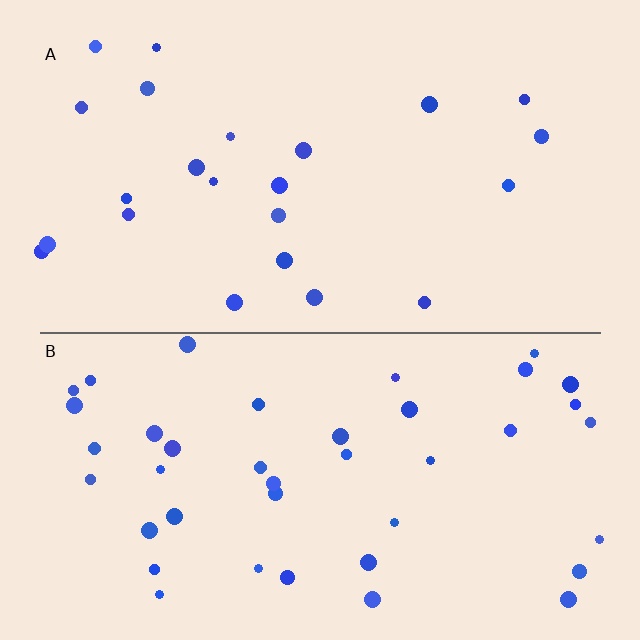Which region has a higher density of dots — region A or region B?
B (the bottom).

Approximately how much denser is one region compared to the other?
Approximately 1.8× — region B over region A.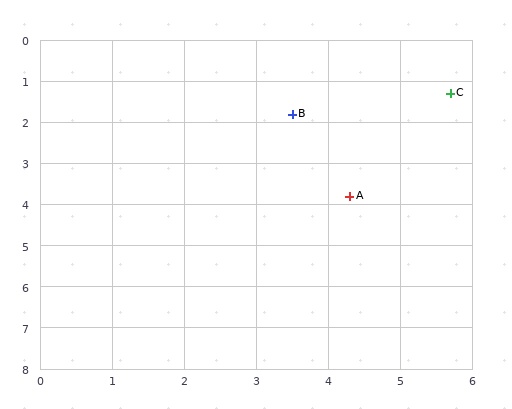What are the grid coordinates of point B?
Point B is at approximately (3.5, 1.8).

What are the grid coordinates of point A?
Point A is at approximately (4.3, 3.8).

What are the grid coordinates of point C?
Point C is at approximately (5.7, 1.3).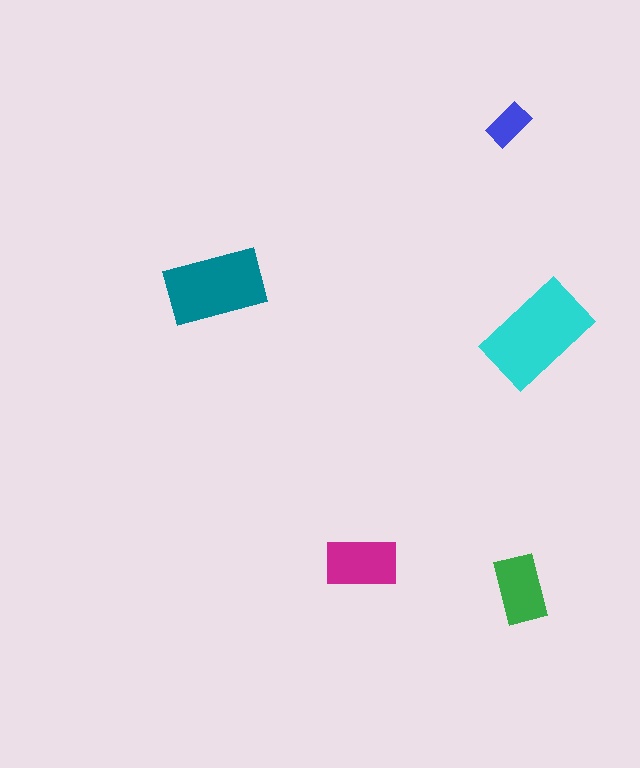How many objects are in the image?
There are 5 objects in the image.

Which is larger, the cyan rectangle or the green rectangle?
The cyan one.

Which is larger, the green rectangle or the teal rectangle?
The teal one.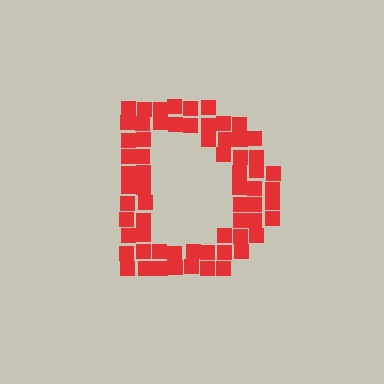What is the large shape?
The large shape is the letter D.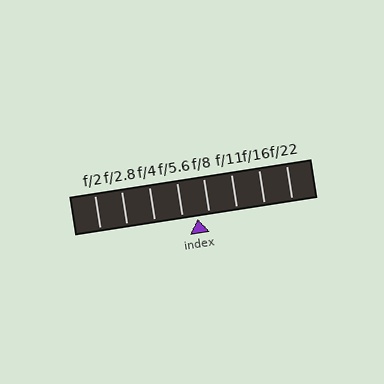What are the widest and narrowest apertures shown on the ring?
The widest aperture shown is f/2 and the narrowest is f/22.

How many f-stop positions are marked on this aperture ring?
There are 8 f-stop positions marked.